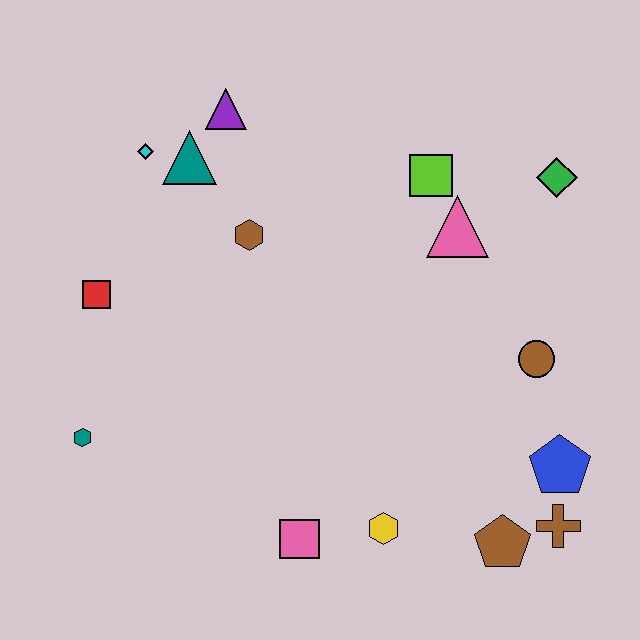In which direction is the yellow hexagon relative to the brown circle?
The yellow hexagon is below the brown circle.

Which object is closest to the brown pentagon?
The brown cross is closest to the brown pentagon.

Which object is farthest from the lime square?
The teal hexagon is farthest from the lime square.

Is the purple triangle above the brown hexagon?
Yes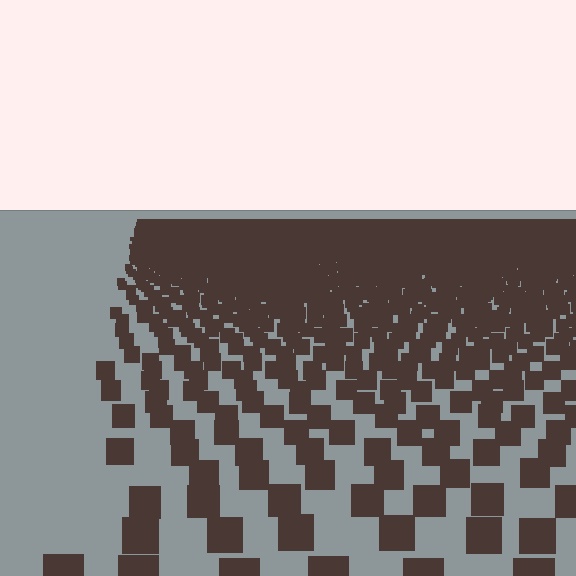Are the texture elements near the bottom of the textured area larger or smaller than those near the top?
Larger. Near the bottom, elements are closer to the viewer and appear at a bigger on-screen size.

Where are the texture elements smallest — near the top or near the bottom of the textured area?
Near the top.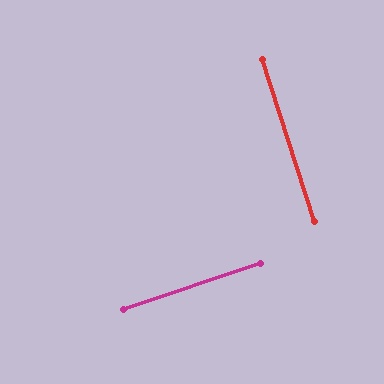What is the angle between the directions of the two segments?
Approximately 89 degrees.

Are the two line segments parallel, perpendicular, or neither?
Perpendicular — they meet at approximately 89°.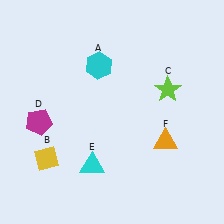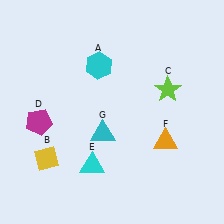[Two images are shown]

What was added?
A cyan triangle (G) was added in Image 2.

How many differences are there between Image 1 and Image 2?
There is 1 difference between the two images.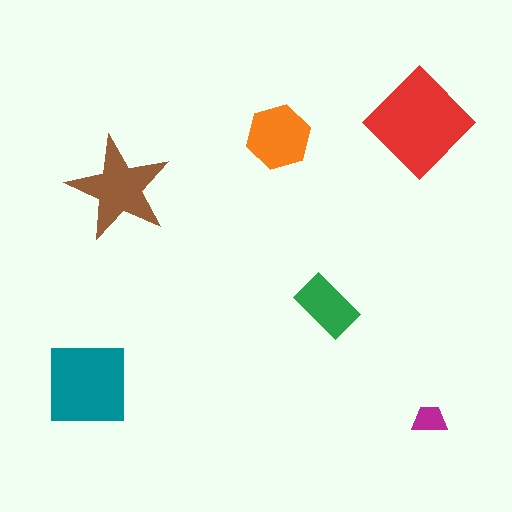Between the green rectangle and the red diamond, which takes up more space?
The red diamond.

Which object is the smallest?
The magenta trapezoid.